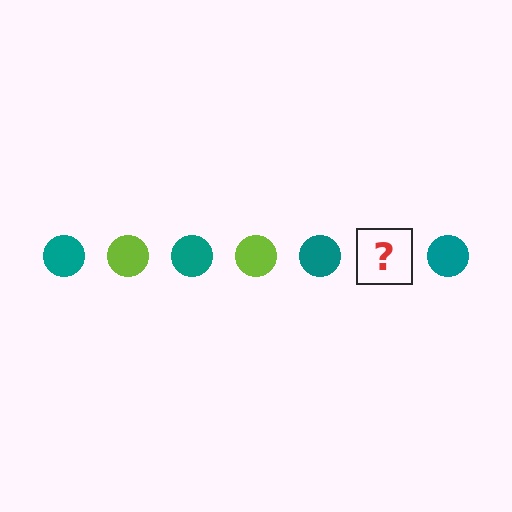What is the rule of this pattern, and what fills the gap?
The rule is that the pattern cycles through teal, lime circles. The gap should be filled with a lime circle.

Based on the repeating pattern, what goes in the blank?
The blank should be a lime circle.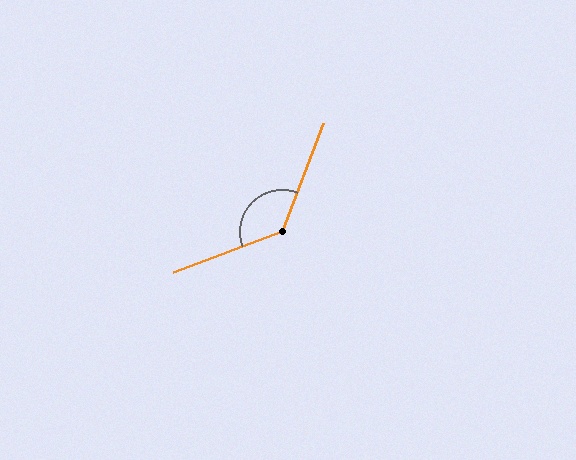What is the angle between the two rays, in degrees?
Approximately 131 degrees.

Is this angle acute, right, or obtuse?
It is obtuse.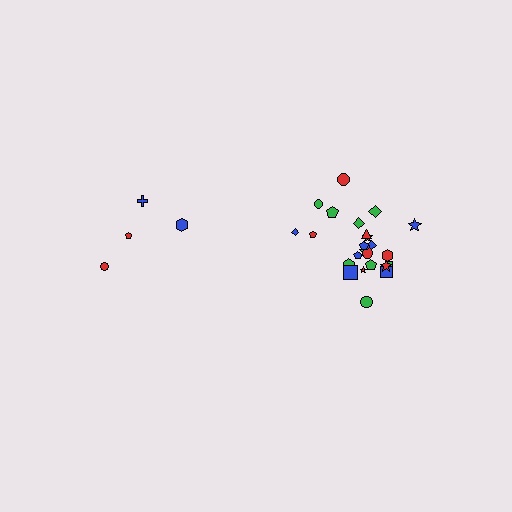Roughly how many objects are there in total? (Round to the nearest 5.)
Roughly 30 objects in total.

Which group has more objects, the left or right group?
The right group.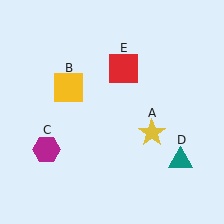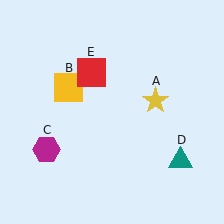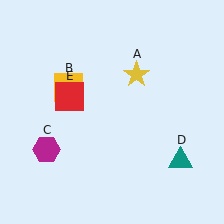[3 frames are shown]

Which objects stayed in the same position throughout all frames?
Yellow square (object B) and magenta hexagon (object C) and teal triangle (object D) remained stationary.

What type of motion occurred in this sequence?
The yellow star (object A), red square (object E) rotated counterclockwise around the center of the scene.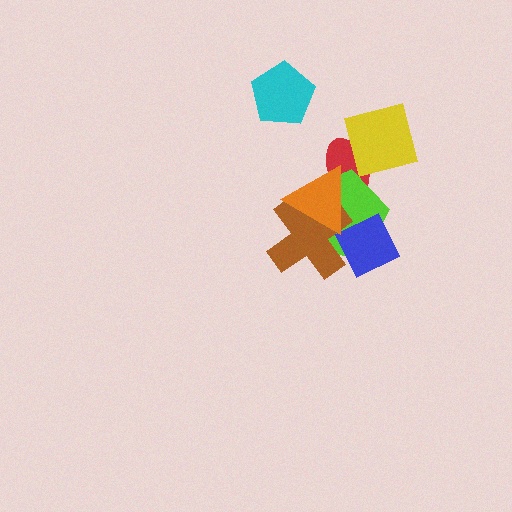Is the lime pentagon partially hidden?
Yes, it is partially covered by another shape.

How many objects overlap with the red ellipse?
3 objects overlap with the red ellipse.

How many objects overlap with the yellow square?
1 object overlaps with the yellow square.